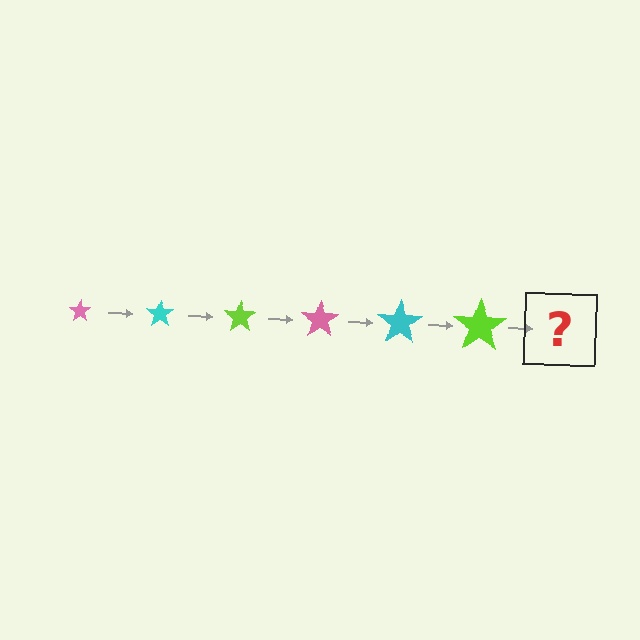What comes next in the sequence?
The next element should be a pink star, larger than the previous one.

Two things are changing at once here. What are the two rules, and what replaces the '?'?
The two rules are that the star grows larger each step and the color cycles through pink, cyan, and lime. The '?' should be a pink star, larger than the previous one.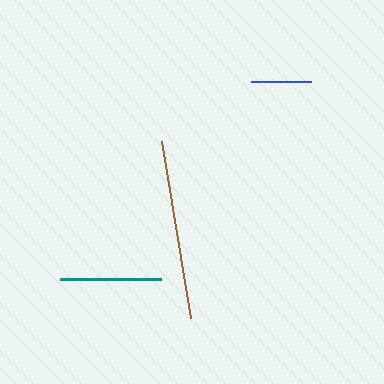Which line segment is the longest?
The brown line is the longest at approximately 180 pixels.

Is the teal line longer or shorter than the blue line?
The teal line is longer than the blue line.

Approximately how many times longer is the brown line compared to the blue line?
The brown line is approximately 3.0 times the length of the blue line.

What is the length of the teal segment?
The teal segment is approximately 101 pixels long.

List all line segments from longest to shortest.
From longest to shortest: brown, teal, blue.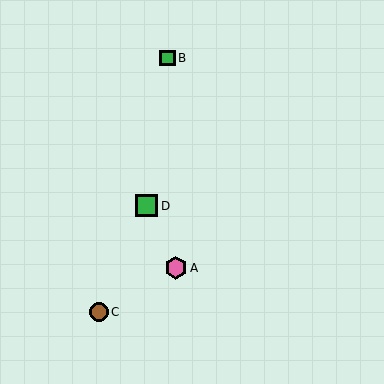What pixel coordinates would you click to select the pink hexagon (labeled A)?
Click at (176, 268) to select the pink hexagon A.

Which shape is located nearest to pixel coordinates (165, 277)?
The pink hexagon (labeled A) at (176, 268) is nearest to that location.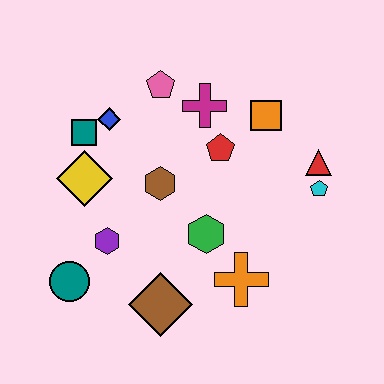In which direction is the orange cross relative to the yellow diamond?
The orange cross is to the right of the yellow diamond.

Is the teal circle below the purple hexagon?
Yes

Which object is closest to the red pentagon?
The magenta cross is closest to the red pentagon.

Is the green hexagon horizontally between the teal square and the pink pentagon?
No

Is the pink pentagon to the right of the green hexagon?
No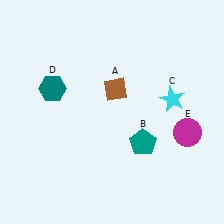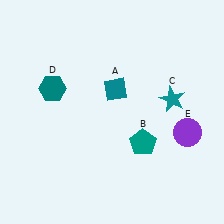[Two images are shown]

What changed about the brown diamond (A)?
In Image 1, A is brown. In Image 2, it changed to teal.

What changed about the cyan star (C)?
In Image 1, C is cyan. In Image 2, it changed to teal.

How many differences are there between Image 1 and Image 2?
There are 3 differences between the two images.